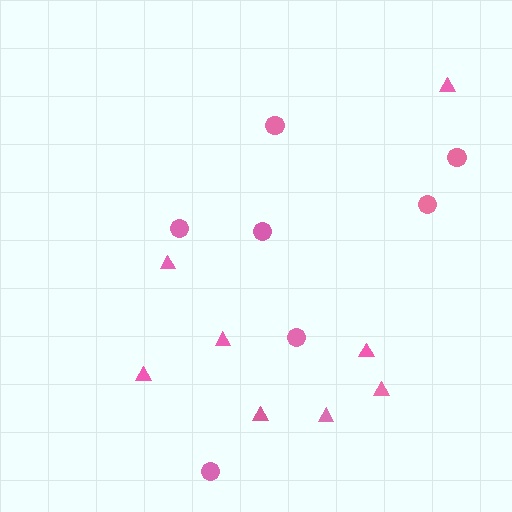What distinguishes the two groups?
There are 2 groups: one group of triangles (8) and one group of circles (7).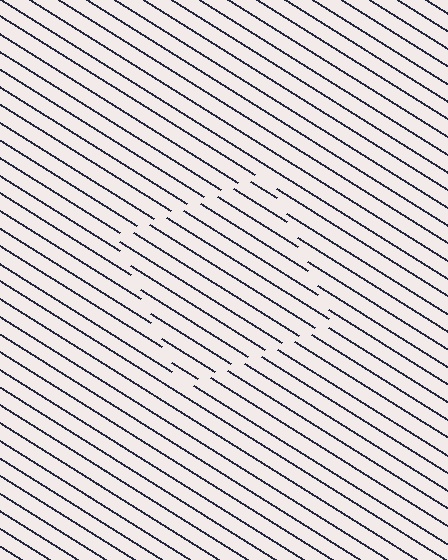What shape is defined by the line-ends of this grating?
An illusory square. The interior of the shape contains the same grating, shifted by half a period — the contour is defined by the phase discontinuity where line-ends from the inner and outer gratings abut.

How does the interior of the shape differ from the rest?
The interior of the shape contains the same grating, shifted by half a period — the contour is defined by the phase discontinuity where line-ends from the inner and outer gratings abut.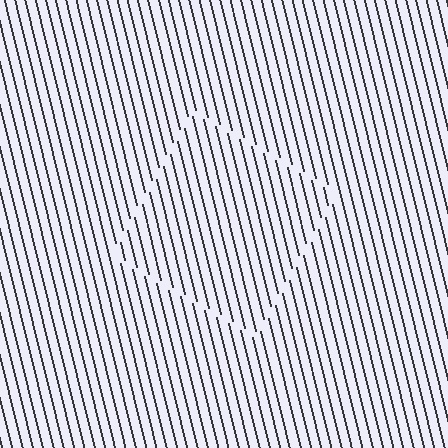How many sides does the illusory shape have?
4 sides — the line-ends trace a square.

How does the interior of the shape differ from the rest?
The interior of the shape contains the same grating, shifted by half a period — the contour is defined by the phase discontinuity where line-ends from the inner and outer gratings abut.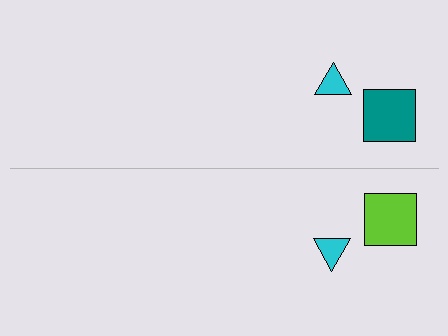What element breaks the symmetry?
The lime square on the bottom side breaks the symmetry — its mirror counterpart is teal.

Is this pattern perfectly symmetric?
No, the pattern is not perfectly symmetric. The lime square on the bottom side breaks the symmetry — its mirror counterpart is teal.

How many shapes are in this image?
There are 4 shapes in this image.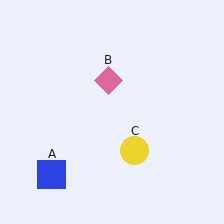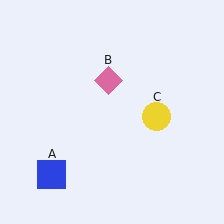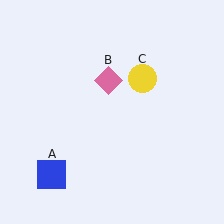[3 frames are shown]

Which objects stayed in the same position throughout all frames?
Blue square (object A) and pink diamond (object B) remained stationary.